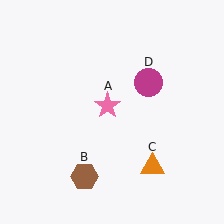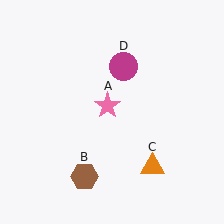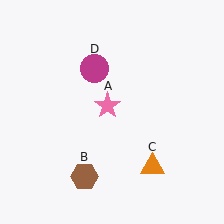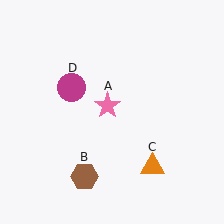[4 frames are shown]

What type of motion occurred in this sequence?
The magenta circle (object D) rotated counterclockwise around the center of the scene.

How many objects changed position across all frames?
1 object changed position: magenta circle (object D).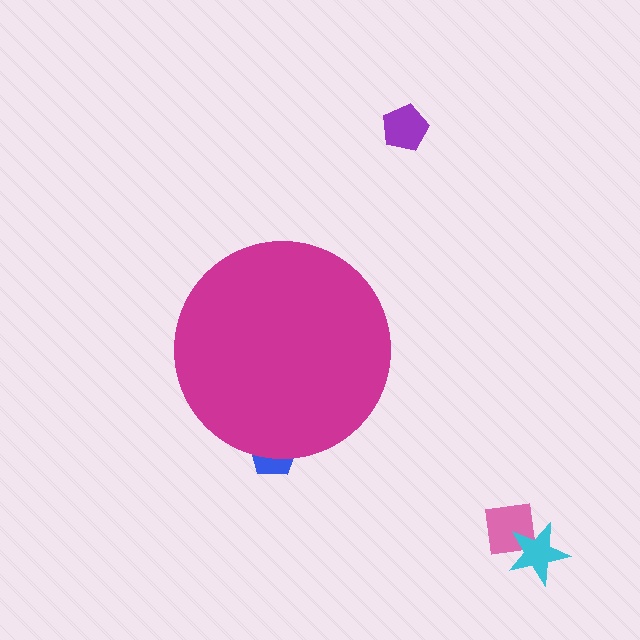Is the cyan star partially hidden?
No, the cyan star is fully visible.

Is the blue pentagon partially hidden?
Yes, the blue pentagon is partially hidden behind the magenta circle.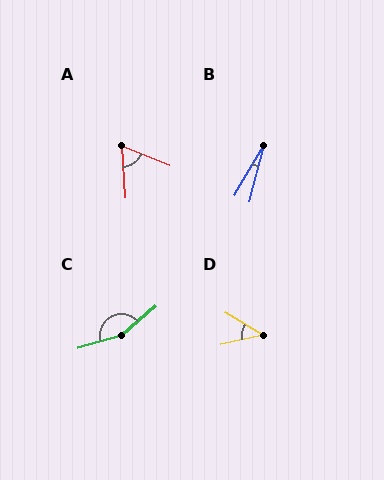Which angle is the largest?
C, at approximately 155 degrees.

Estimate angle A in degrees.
Approximately 64 degrees.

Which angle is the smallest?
B, at approximately 16 degrees.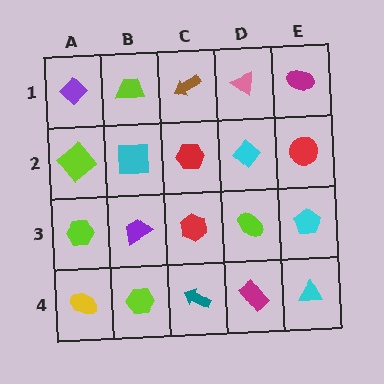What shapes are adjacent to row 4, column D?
A lime ellipse (row 3, column D), a teal arrow (row 4, column C), a cyan triangle (row 4, column E).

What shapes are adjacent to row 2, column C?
A brown arrow (row 1, column C), a red hexagon (row 3, column C), a cyan square (row 2, column B), a cyan diamond (row 2, column D).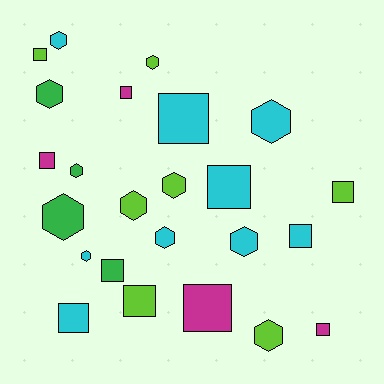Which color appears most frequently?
Cyan, with 9 objects.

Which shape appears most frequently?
Square, with 12 objects.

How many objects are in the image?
There are 24 objects.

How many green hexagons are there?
There are 3 green hexagons.